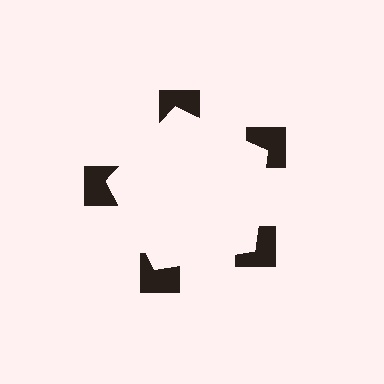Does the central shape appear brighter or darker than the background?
It typically appears slightly brighter than the background, even though no actual brightness change is drawn.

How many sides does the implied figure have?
5 sides.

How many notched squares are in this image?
There are 5 — one at each vertex of the illusory pentagon.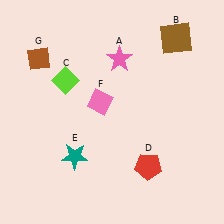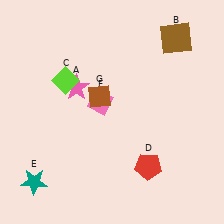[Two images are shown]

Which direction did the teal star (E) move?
The teal star (E) moved left.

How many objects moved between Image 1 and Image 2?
3 objects moved between the two images.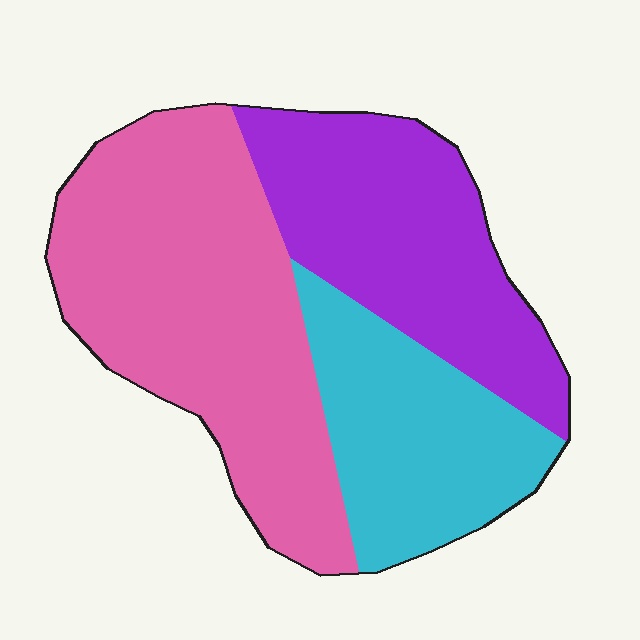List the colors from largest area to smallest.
From largest to smallest: pink, purple, cyan.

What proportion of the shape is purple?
Purple takes up about one third (1/3) of the shape.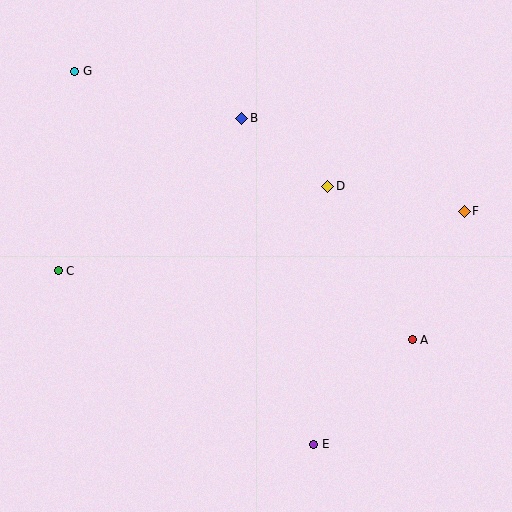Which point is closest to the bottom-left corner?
Point C is closest to the bottom-left corner.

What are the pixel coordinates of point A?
Point A is at (412, 340).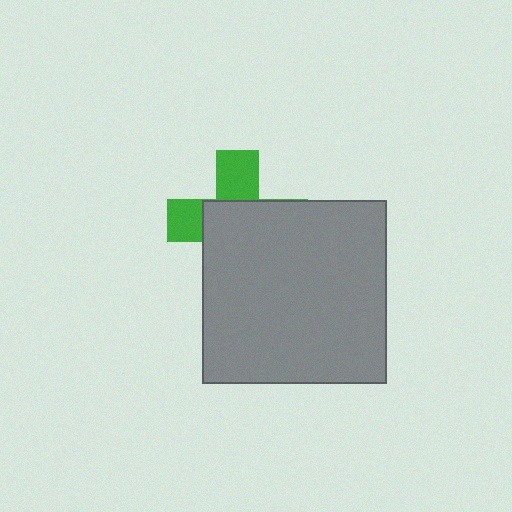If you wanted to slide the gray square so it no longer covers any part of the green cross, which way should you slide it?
Slide it toward the lower-right — that is the most direct way to separate the two shapes.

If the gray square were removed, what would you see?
You would see the complete green cross.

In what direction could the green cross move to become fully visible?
The green cross could move toward the upper-left. That would shift it out from behind the gray square entirely.